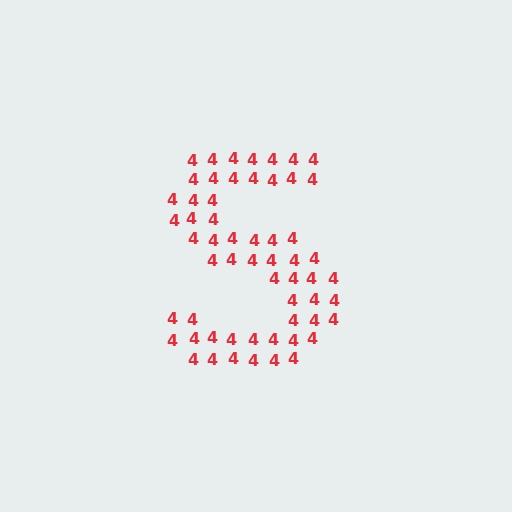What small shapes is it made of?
It is made of small digit 4's.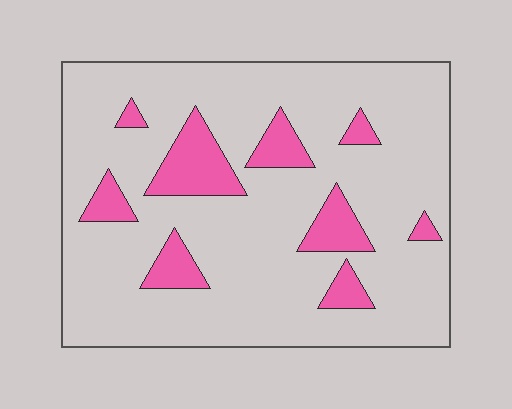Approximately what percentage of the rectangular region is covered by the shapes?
Approximately 15%.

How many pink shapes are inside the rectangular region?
9.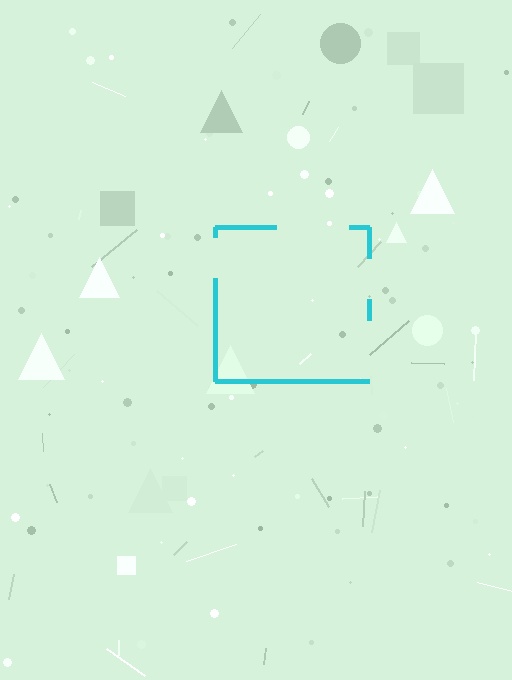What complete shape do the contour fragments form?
The contour fragments form a square.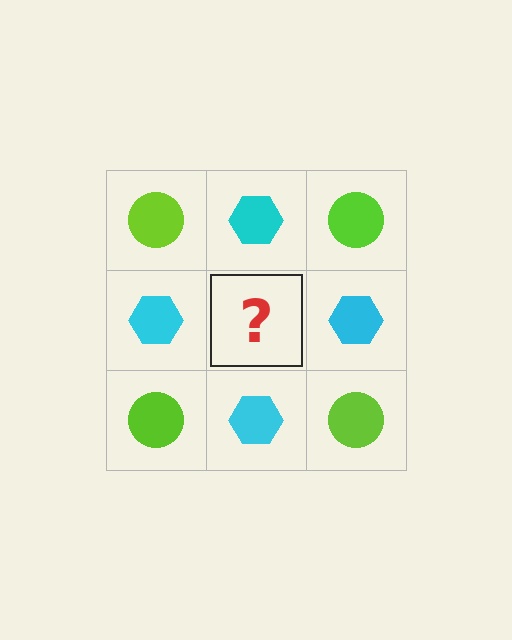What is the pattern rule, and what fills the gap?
The rule is that it alternates lime circle and cyan hexagon in a checkerboard pattern. The gap should be filled with a lime circle.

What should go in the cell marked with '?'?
The missing cell should contain a lime circle.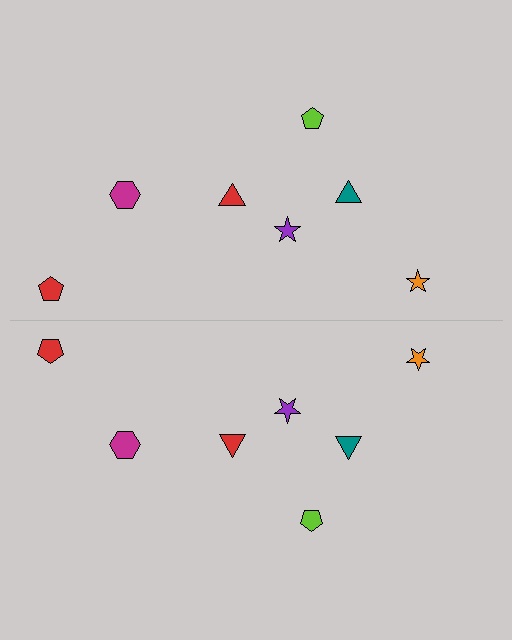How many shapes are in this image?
There are 14 shapes in this image.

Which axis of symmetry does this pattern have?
The pattern has a horizontal axis of symmetry running through the center of the image.